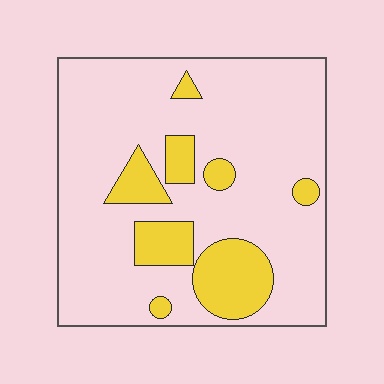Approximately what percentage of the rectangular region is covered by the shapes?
Approximately 20%.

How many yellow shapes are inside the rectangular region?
8.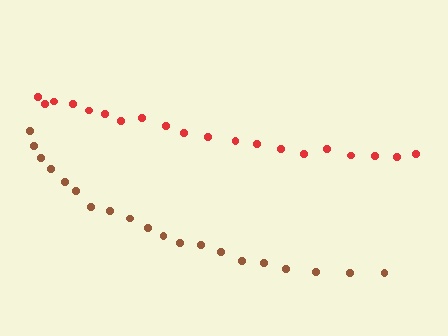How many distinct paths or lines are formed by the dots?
There are 2 distinct paths.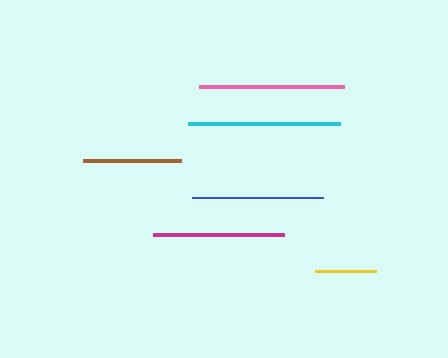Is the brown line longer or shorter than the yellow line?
The brown line is longer than the yellow line.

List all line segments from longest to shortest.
From longest to shortest: cyan, pink, magenta, blue, brown, yellow.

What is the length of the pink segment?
The pink segment is approximately 145 pixels long.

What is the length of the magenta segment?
The magenta segment is approximately 132 pixels long.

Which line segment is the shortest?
The yellow line is the shortest at approximately 61 pixels.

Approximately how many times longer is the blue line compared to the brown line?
The blue line is approximately 1.3 times the length of the brown line.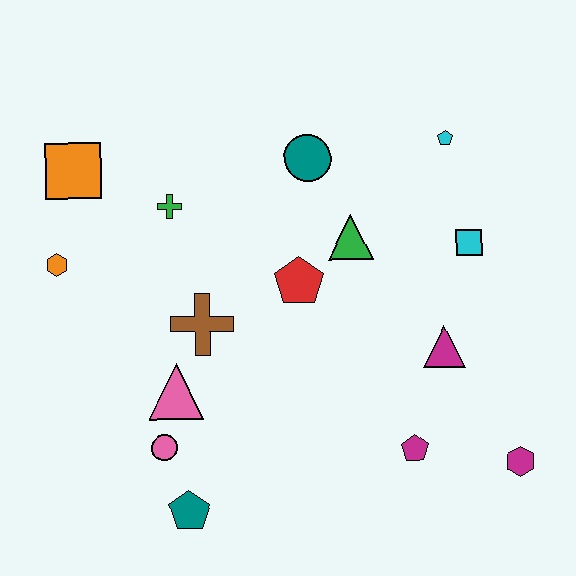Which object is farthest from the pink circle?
The cyan pentagon is farthest from the pink circle.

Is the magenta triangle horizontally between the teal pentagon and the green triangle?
No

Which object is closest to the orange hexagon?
The orange square is closest to the orange hexagon.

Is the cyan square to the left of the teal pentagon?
No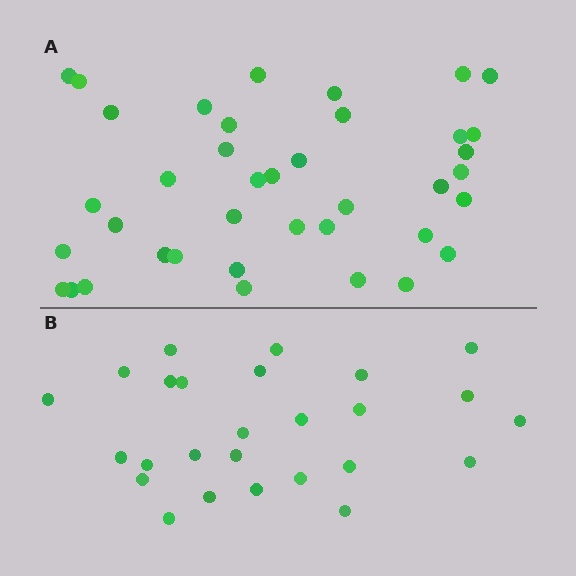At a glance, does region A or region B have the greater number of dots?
Region A (the top region) has more dots.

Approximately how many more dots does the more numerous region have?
Region A has approximately 15 more dots than region B.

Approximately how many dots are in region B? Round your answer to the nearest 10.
About 30 dots. (The exact count is 26, which rounds to 30.)